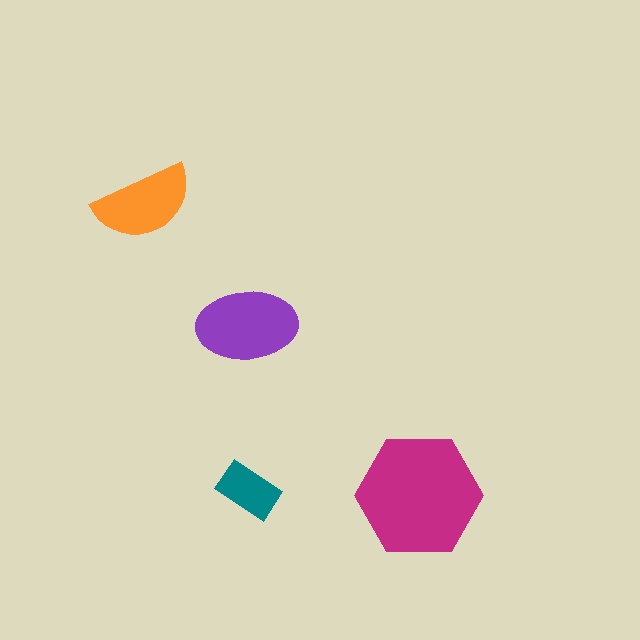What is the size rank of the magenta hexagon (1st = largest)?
1st.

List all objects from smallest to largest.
The teal rectangle, the orange semicircle, the purple ellipse, the magenta hexagon.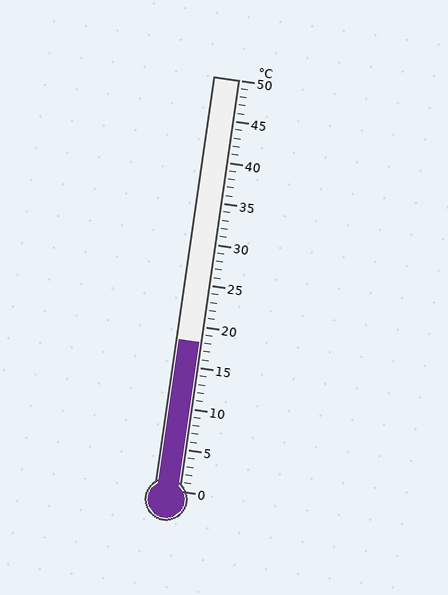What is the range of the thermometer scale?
The thermometer scale ranges from 0°C to 50°C.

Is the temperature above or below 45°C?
The temperature is below 45°C.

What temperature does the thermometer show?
The thermometer shows approximately 18°C.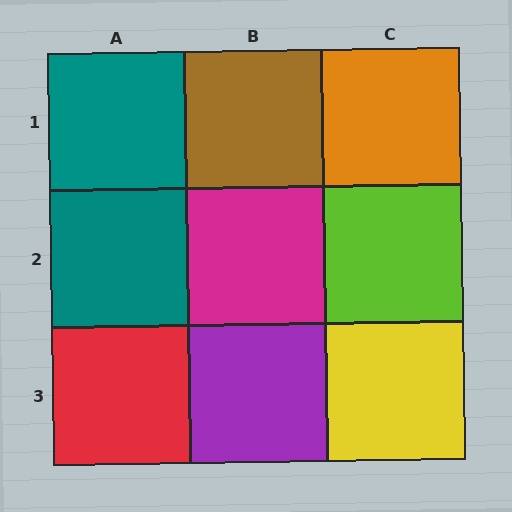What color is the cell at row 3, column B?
Purple.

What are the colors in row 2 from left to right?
Teal, magenta, lime.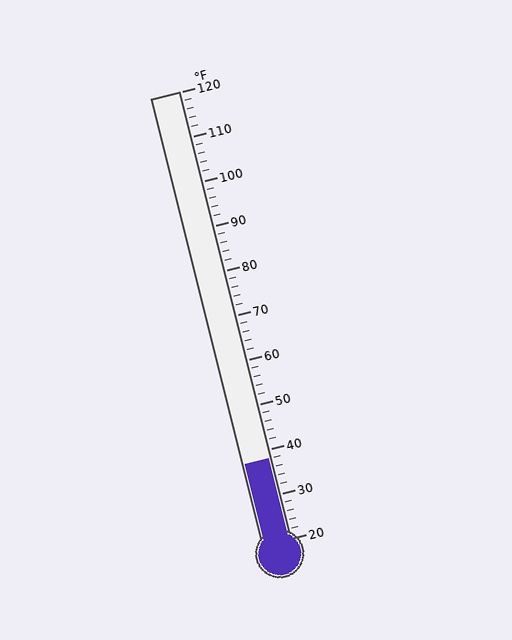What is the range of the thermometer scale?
The thermometer scale ranges from 20°F to 120°F.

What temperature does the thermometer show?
The thermometer shows approximately 38°F.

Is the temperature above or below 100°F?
The temperature is below 100°F.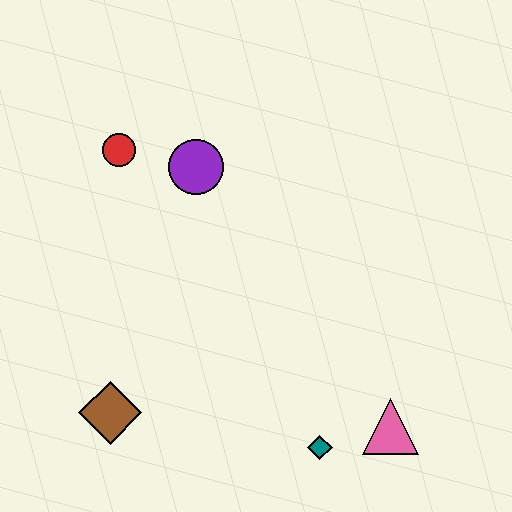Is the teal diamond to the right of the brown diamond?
Yes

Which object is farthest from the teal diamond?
The red circle is farthest from the teal diamond.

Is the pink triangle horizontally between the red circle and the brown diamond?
No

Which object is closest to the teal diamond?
The pink triangle is closest to the teal diamond.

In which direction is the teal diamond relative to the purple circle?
The teal diamond is below the purple circle.